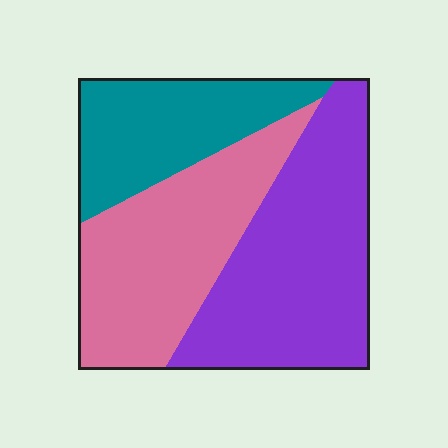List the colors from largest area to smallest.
From largest to smallest: purple, pink, teal.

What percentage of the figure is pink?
Pink covers roughly 35% of the figure.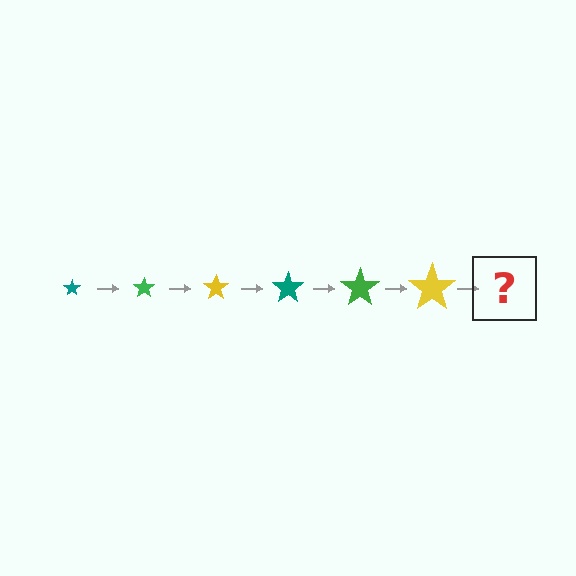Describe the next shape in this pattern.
It should be a teal star, larger than the previous one.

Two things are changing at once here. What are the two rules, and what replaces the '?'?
The two rules are that the star grows larger each step and the color cycles through teal, green, and yellow. The '?' should be a teal star, larger than the previous one.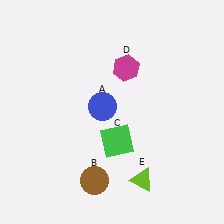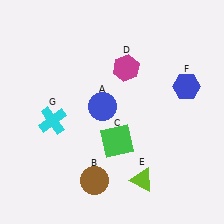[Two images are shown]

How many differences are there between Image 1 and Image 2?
There are 2 differences between the two images.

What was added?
A blue hexagon (F), a cyan cross (G) were added in Image 2.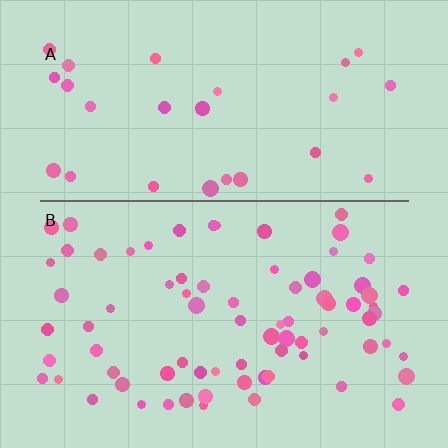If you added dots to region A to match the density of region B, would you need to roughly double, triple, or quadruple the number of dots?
Approximately triple.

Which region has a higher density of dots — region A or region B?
B (the bottom).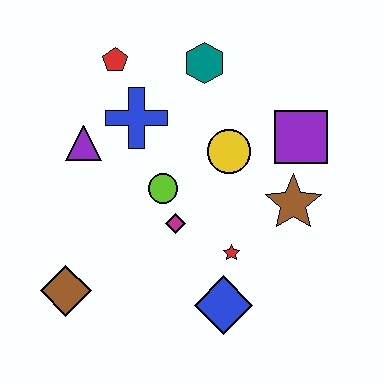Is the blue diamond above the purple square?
No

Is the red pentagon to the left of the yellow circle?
Yes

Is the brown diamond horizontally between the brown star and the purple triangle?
No